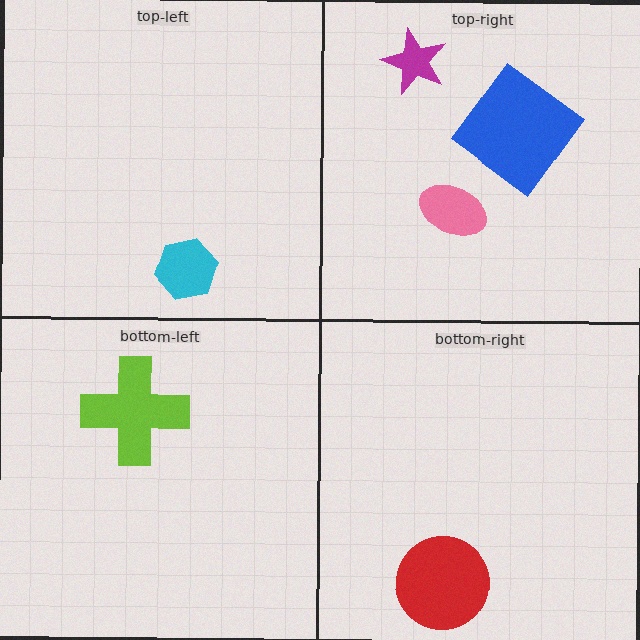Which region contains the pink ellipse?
The top-right region.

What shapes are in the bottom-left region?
The lime cross.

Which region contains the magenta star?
The top-right region.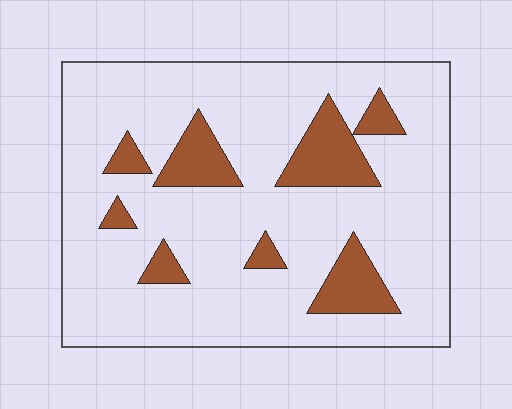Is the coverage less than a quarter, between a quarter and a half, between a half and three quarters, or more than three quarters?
Less than a quarter.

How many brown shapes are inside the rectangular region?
8.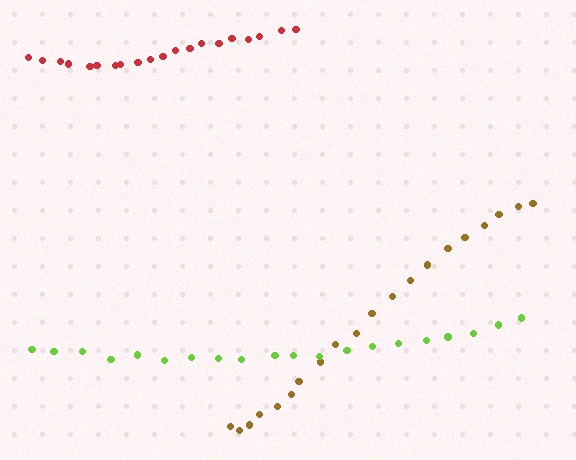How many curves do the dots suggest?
There are 3 distinct paths.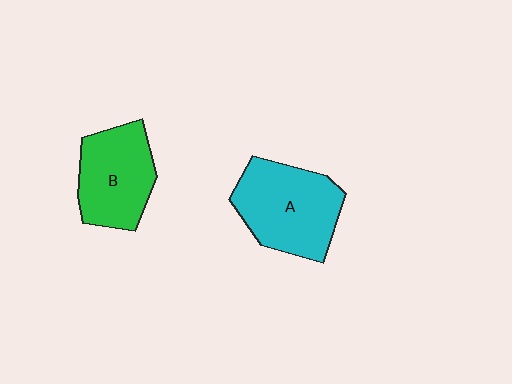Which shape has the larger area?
Shape A (cyan).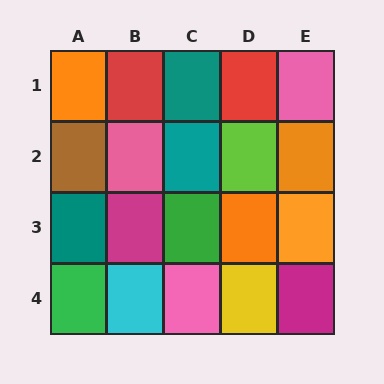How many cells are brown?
1 cell is brown.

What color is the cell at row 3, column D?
Orange.